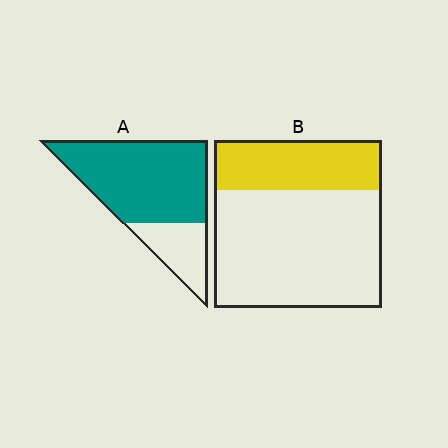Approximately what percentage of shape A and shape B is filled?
A is approximately 75% and B is approximately 30%.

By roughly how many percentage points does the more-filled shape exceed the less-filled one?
By roughly 45 percentage points (A over B).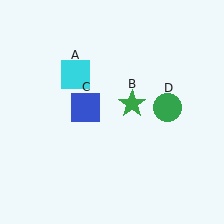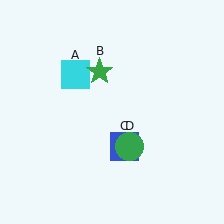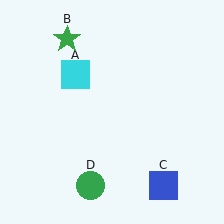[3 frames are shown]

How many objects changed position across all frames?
3 objects changed position: green star (object B), blue square (object C), green circle (object D).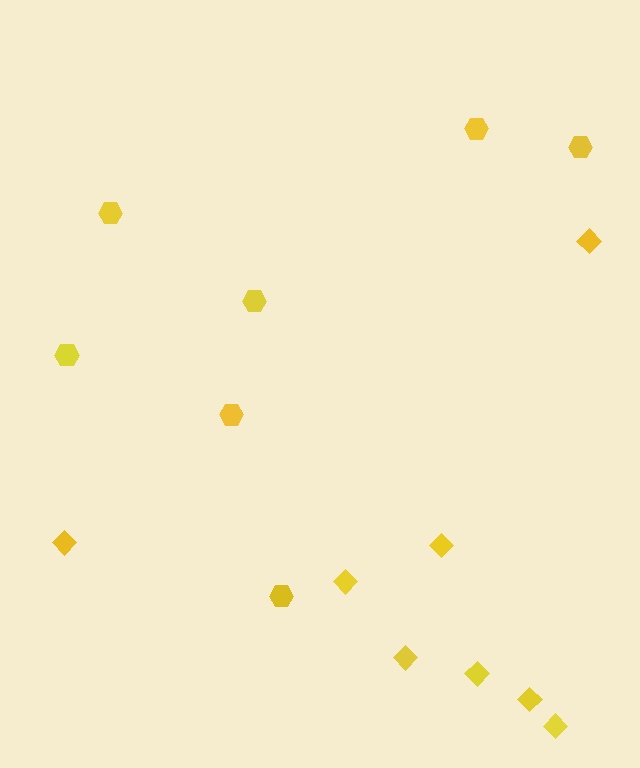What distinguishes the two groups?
There are 2 groups: one group of hexagons (7) and one group of diamonds (8).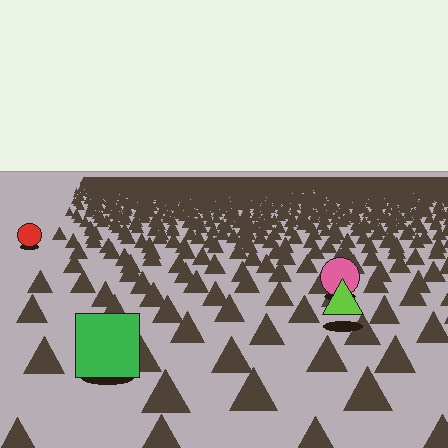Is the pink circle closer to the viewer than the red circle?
Yes. The pink circle is closer — you can tell from the texture gradient: the ground texture is coarser near it.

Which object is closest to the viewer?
The green square is closest. The texture marks near it are larger and more spread out.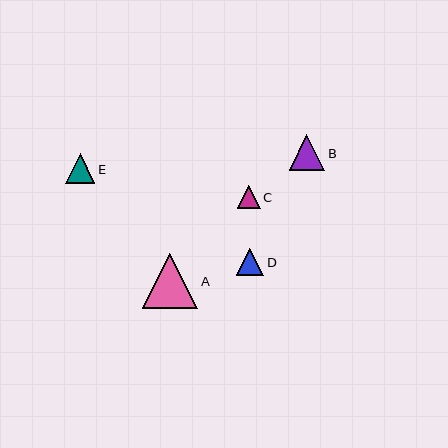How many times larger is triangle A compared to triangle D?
Triangle A is approximately 2.0 times the size of triangle D.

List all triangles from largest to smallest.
From largest to smallest: A, B, E, D, C.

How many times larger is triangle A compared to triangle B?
Triangle A is approximately 1.6 times the size of triangle B.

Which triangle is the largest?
Triangle A is the largest with a size of approximately 55 pixels.